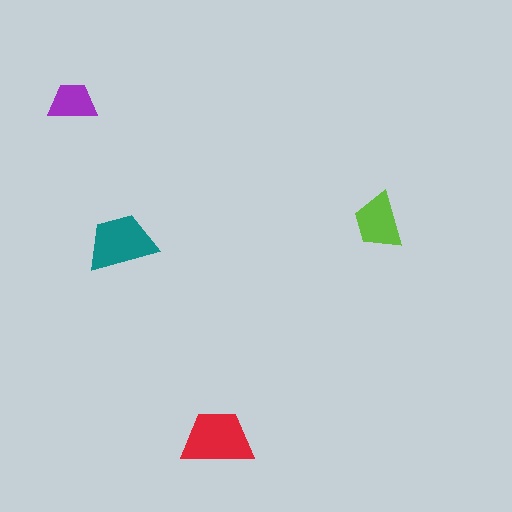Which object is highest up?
The purple trapezoid is topmost.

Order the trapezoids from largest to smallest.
the red one, the teal one, the lime one, the purple one.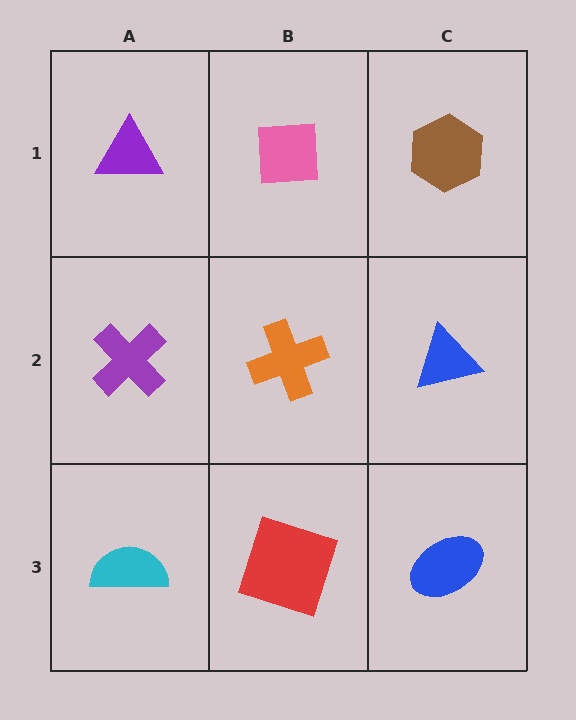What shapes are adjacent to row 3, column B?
An orange cross (row 2, column B), a cyan semicircle (row 3, column A), a blue ellipse (row 3, column C).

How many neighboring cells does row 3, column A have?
2.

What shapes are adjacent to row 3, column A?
A purple cross (row 2, column A), a red square (row 3, column B).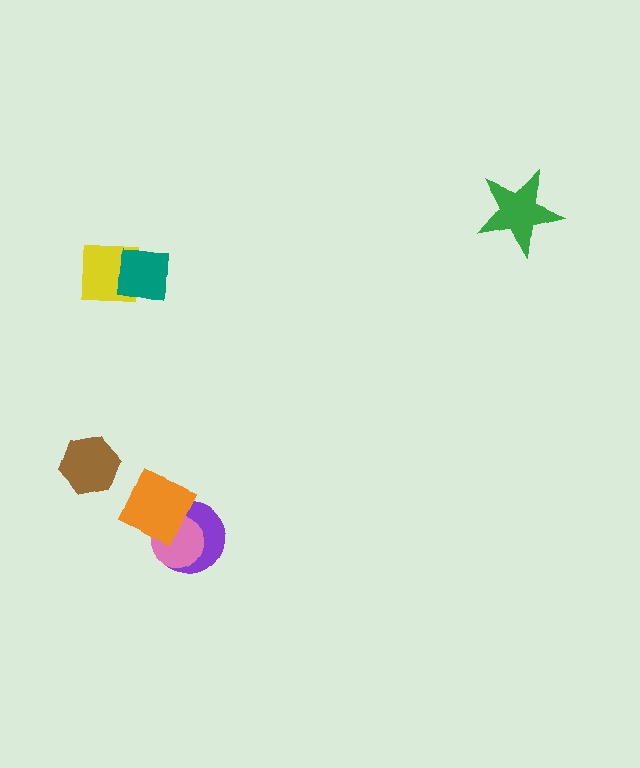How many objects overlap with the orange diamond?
2 objects overlap with the orange diamond.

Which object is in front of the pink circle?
The orange diamond is in front of the pink circle.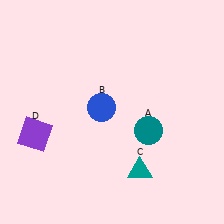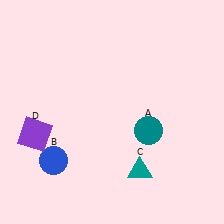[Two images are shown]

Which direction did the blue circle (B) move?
The blue circle (B) moved down.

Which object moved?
The blue circle (B) moved down.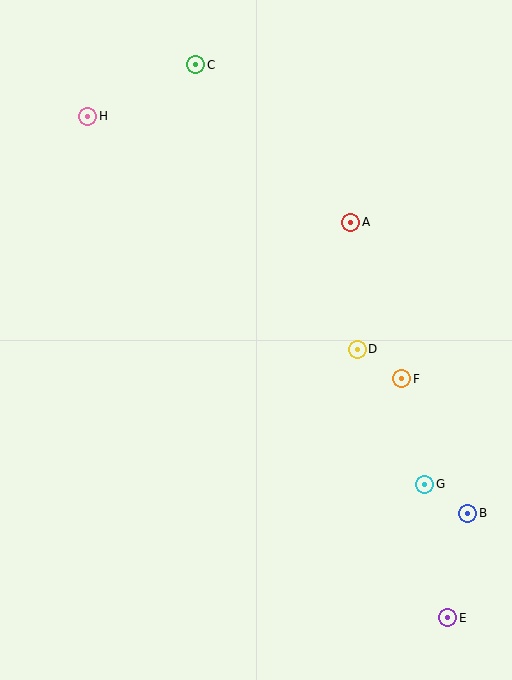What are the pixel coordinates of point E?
Point E is at (448, 618).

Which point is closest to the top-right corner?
Point A is closest to the top-right corner.